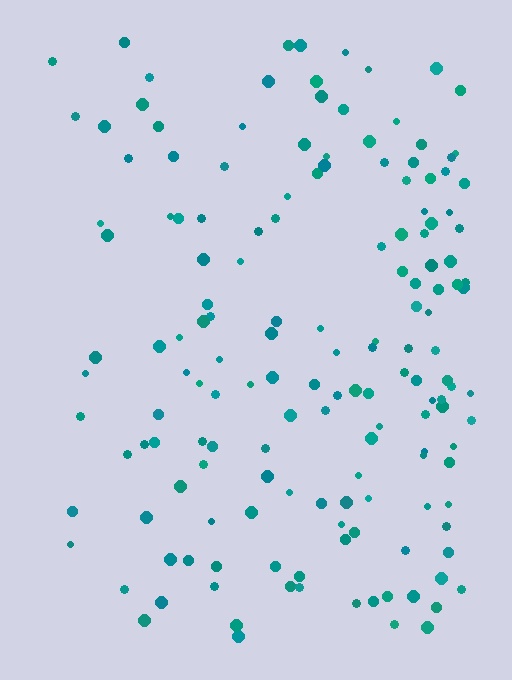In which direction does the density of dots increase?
From left to right, with the right side densest.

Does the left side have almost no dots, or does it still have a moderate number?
Still a moderate number, just noticeably fewer than the right.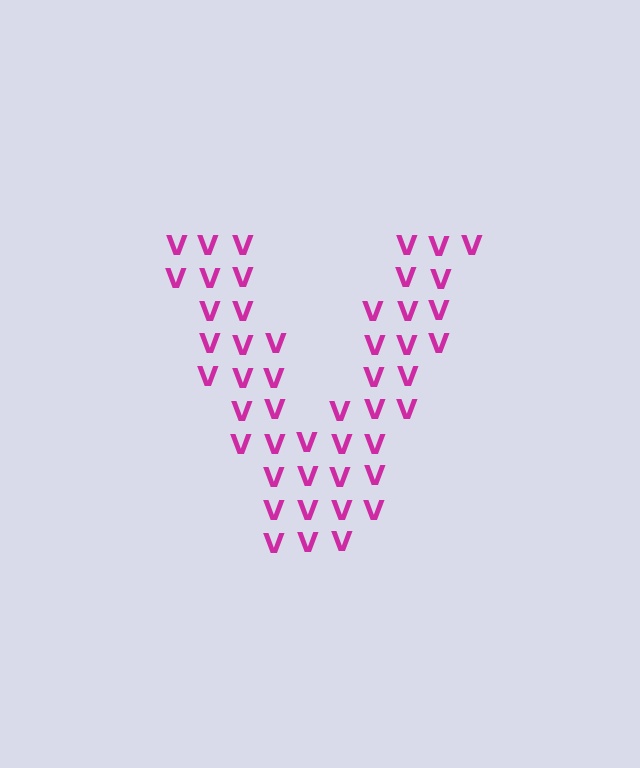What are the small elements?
The small elements are letter V's.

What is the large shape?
The large shape is the letter V.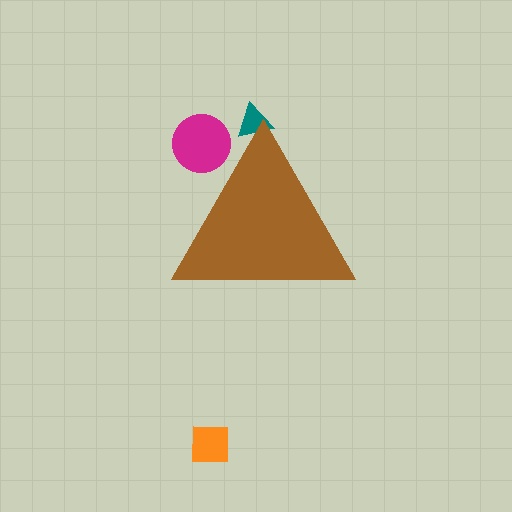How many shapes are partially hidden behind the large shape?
2 shapes are partially hidden.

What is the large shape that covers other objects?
A brown triangle.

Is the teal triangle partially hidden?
Yes, the teal triangle is partially hidden behind the brown triangle.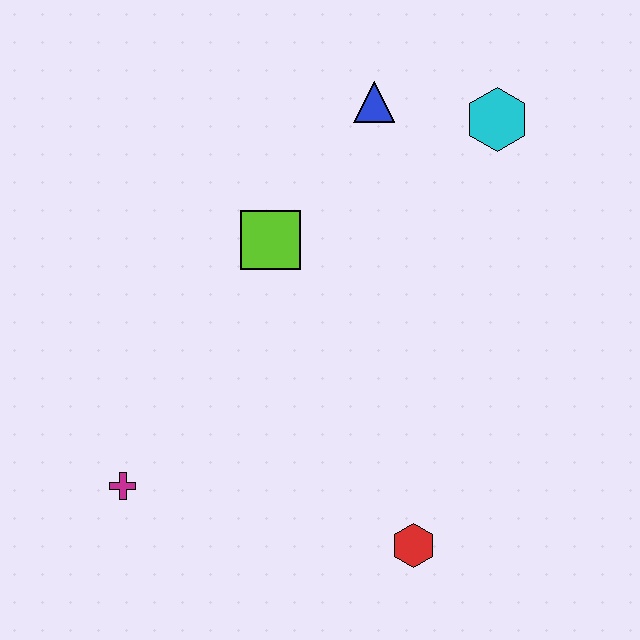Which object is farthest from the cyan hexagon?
The magenta cross is farthest from the cyan hexagon.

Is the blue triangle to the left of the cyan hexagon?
Yes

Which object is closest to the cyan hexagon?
The blue triangle is closest to the cyan hexagon.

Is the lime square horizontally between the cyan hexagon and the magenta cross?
Yes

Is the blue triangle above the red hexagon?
Yes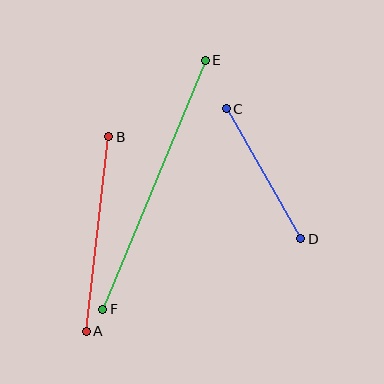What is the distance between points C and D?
The distance is approximately 149 pixels.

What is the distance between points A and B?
The distance is approximately 196 pixels.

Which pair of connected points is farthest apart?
Points E and F are farthest apart.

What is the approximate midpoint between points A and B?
The midpoint is at approximately (97, 234) pixels.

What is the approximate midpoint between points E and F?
The midpoint is at approximately (154, 185) pixels.